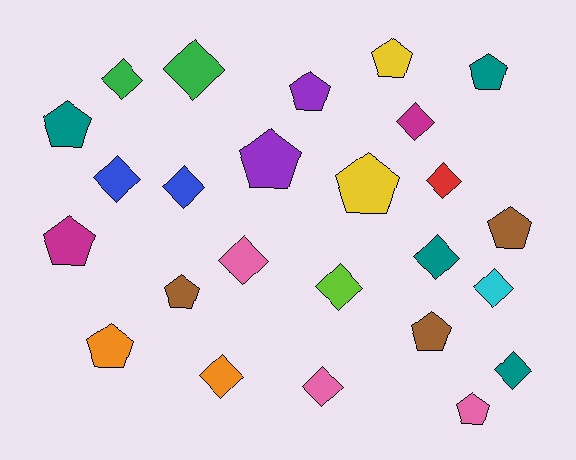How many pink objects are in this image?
There are 3 pink objects.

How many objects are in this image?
There are 25 objects.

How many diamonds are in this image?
There are 13 diamonds.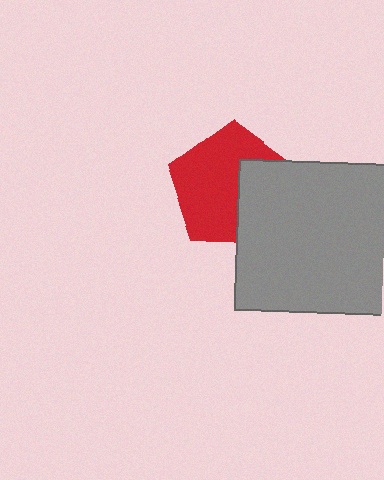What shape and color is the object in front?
The object in front is a gray rectangle.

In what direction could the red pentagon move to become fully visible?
The red pentagon could move left. That would shift it out from behind the gray rectangle entirely.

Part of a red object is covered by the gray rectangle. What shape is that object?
It is a pentagon.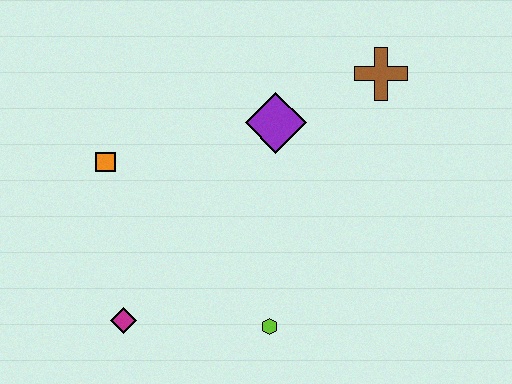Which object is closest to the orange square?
The magenta diamond is closest to the orange square.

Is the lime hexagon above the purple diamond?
No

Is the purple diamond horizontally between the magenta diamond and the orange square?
No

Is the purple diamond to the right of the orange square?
Yes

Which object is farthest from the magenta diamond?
The brown cross is farthest from the magenta diamond.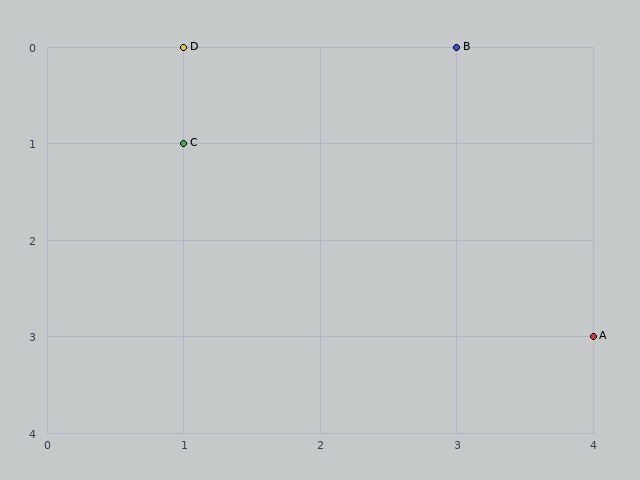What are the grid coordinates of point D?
Point D is at grid coordinates (1, 0).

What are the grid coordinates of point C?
Point C is at grid coordinates (1, 1).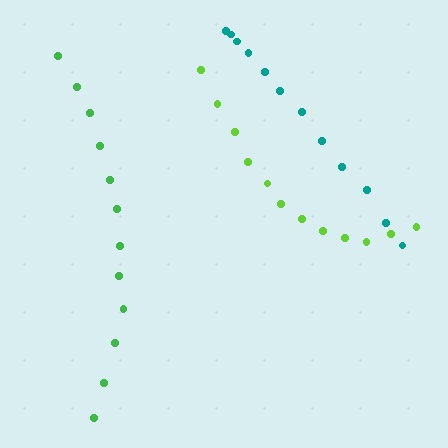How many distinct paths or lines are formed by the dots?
There are 3 distinct paths.